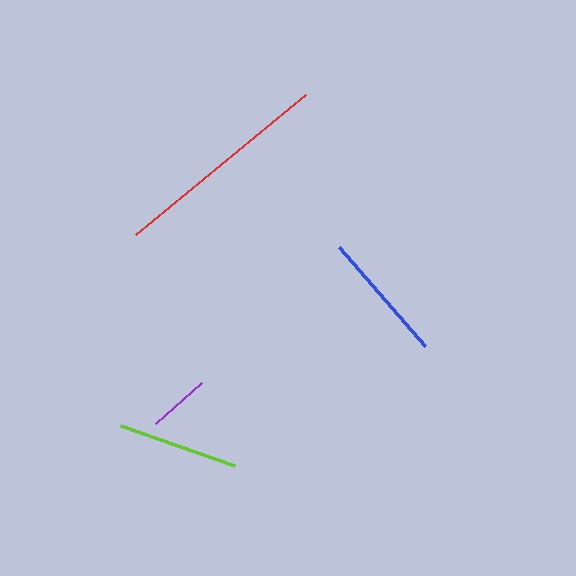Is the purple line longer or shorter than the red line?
The red line is longer than the purple line.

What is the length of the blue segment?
The blue segment is approximately 131 pixels long.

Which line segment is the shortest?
The purple line is the shortest at approximately 61 pixels.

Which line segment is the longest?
The red line is the longest at approximately 220 pixels.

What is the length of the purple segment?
The purple segment is approximately 61 pixels long.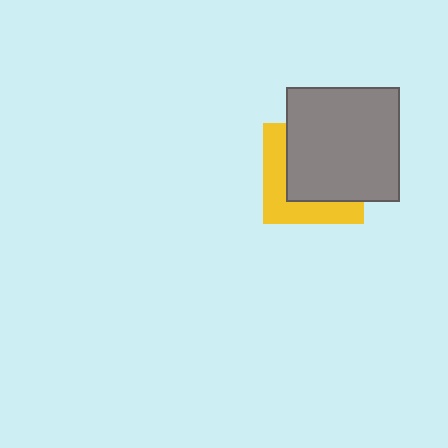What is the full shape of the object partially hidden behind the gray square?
The partially hidden object is a yellow square.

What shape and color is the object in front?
The object in front is a gray square.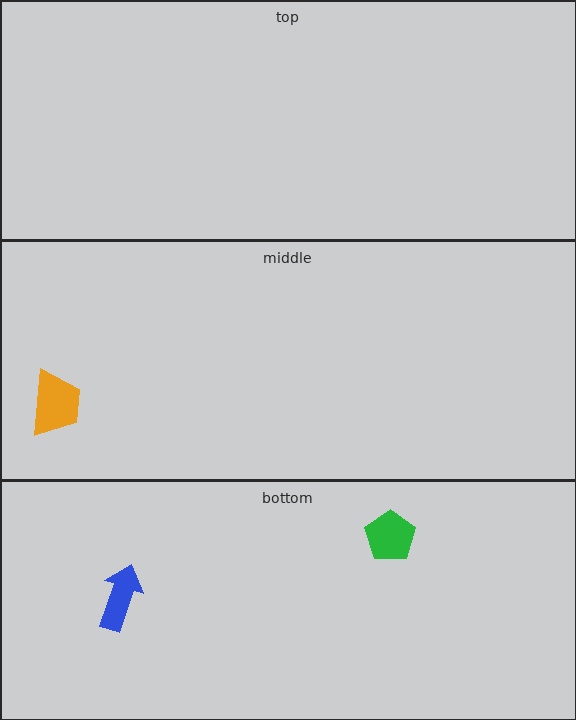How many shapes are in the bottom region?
2.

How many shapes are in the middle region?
1.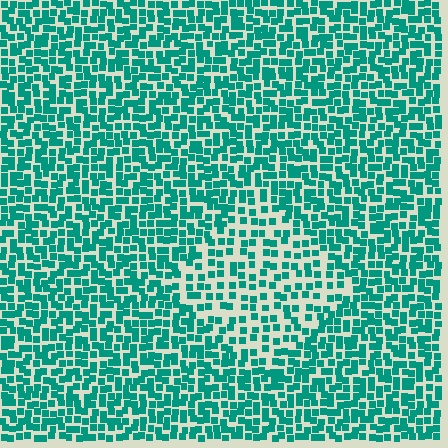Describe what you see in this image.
The image contains small teal elements arranged at two different densities. A diamond-shaped region is visible where the elements are less densely packed than the surrounding area.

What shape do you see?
I see a diamond.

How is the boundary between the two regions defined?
The boundary is defined by a change in element density (approximately 1.7x ratio). All elements are the same color, size, and shape.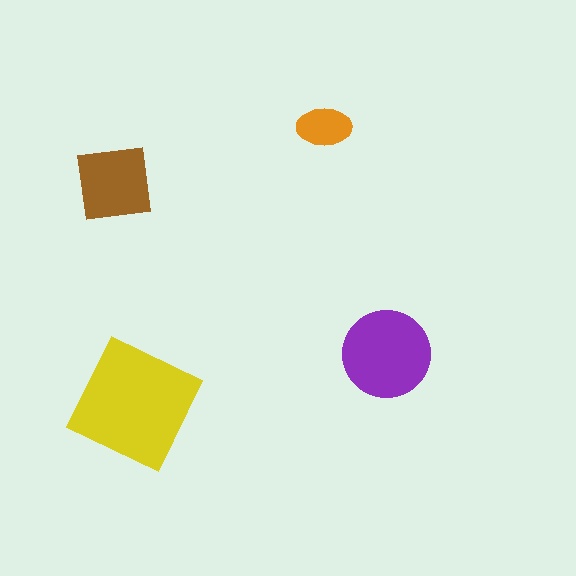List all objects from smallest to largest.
The orange ellipse, the brown square, the purple circle, the yellow square.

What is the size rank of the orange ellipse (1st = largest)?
4th.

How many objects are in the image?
There are 4 objects in the image.